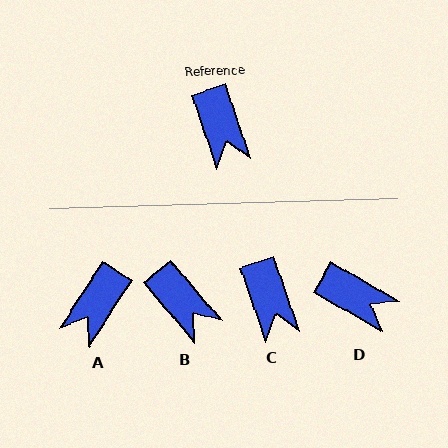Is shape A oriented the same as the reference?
No, it is off by about 52 degrees.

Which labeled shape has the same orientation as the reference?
C.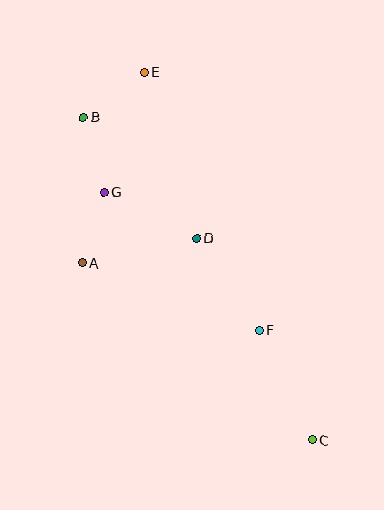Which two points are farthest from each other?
Points C and E are farthest from each other.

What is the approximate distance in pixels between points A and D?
The distance between A and D is approximately 117 pixels.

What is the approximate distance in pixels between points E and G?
The distance between E and G is approximately 126 pixels.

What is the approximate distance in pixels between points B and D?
The distance between B and D is approximately 166 pixels.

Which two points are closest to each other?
Points A and G are closest to each other.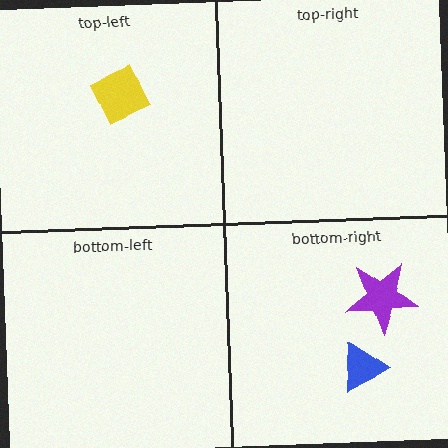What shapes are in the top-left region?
The yellow diamond.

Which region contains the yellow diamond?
The top-left region.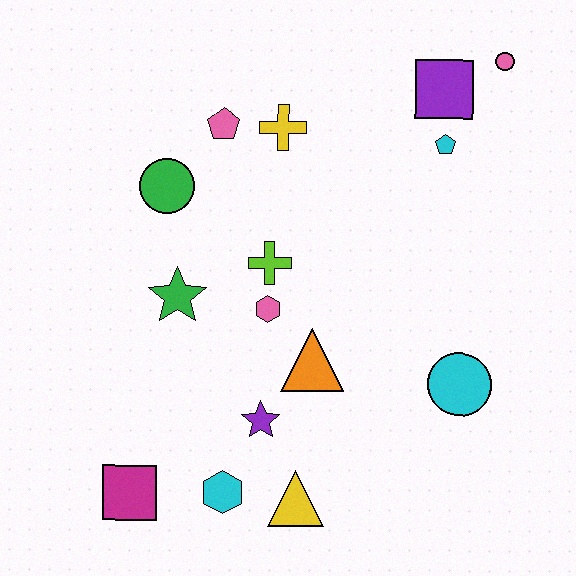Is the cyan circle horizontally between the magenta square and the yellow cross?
No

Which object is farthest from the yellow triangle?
The pink circle is farthest from the yellow triangle.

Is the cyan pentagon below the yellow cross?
Yes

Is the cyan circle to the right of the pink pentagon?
Yes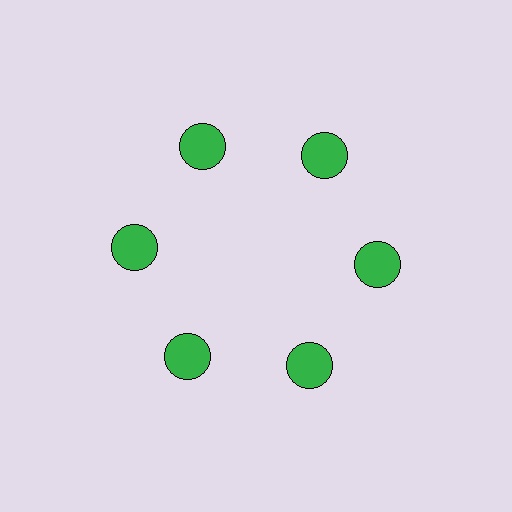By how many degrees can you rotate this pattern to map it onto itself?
The pattern maps onto itself every 60 degrees of rotation.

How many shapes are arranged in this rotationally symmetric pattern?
There are 6 shapes, arranged in 6 groups of 1.